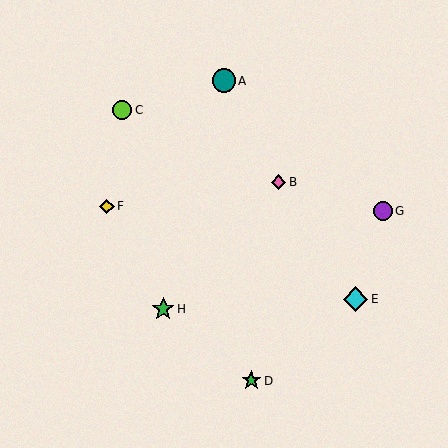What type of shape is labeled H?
Shape H is a green star.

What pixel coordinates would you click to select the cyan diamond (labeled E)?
Click at (355, 299) to select the cyan diamond E.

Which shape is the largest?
The cyan diamond (labeled E) is the largest.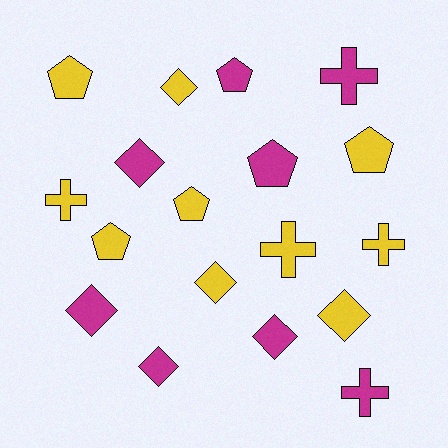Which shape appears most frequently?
Diamond, with 7 objects.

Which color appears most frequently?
Yellow, with 10 objects.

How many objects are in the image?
There are 18 objects.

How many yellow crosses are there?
There are 3 yellow crosses.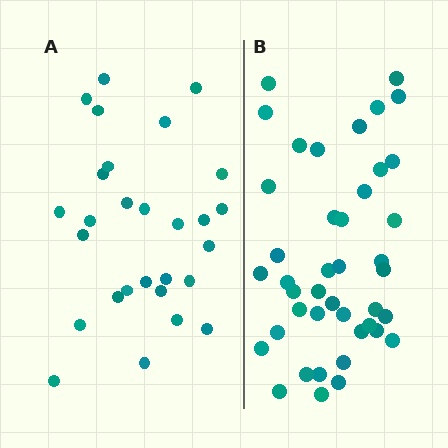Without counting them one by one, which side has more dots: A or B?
Region B (the right region) has more dots.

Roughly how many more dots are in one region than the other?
Region B has approximately 15 more dots than region A.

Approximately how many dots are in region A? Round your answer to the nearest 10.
About 30 dots. (The exact count is 28, which rounds to 30.)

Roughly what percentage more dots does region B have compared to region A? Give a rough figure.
About 50% more.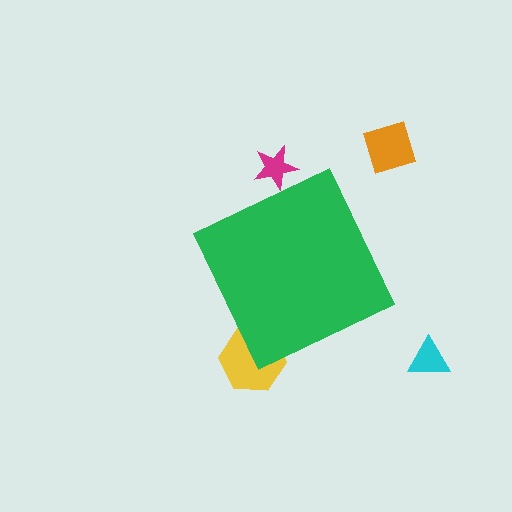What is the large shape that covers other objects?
A green diamond.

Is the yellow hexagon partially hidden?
Yes, the yellow hexagon is partially hidden behind the green diamond.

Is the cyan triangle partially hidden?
No, the cyan triangle is fully visible.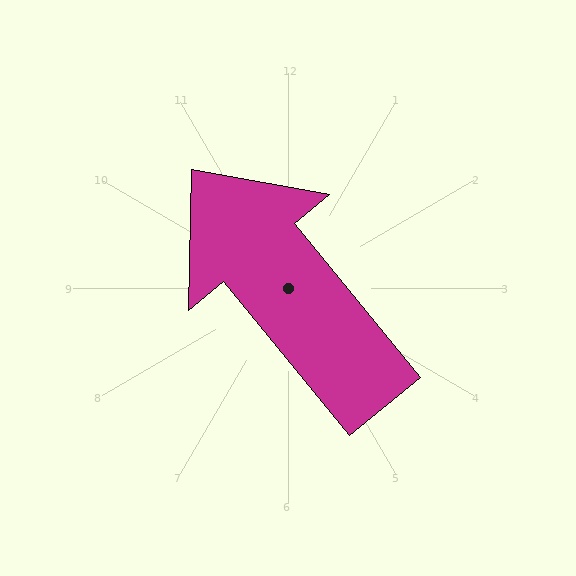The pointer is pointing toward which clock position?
Roughly 11 o'clock.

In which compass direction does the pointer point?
Northwest.